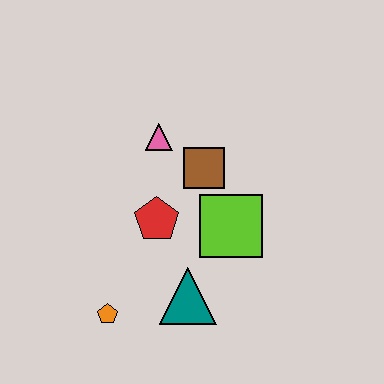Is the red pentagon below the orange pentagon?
No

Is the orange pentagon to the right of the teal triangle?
No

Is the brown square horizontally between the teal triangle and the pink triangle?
No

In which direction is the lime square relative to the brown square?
The lime square is below the brown square.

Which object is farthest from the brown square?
The orange pentagon is farthest from the brown square.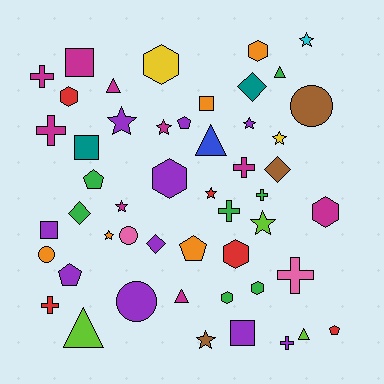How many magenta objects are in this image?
There are 9 magenta objects.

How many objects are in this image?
There are 50 objects.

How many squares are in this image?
There are 5 squares.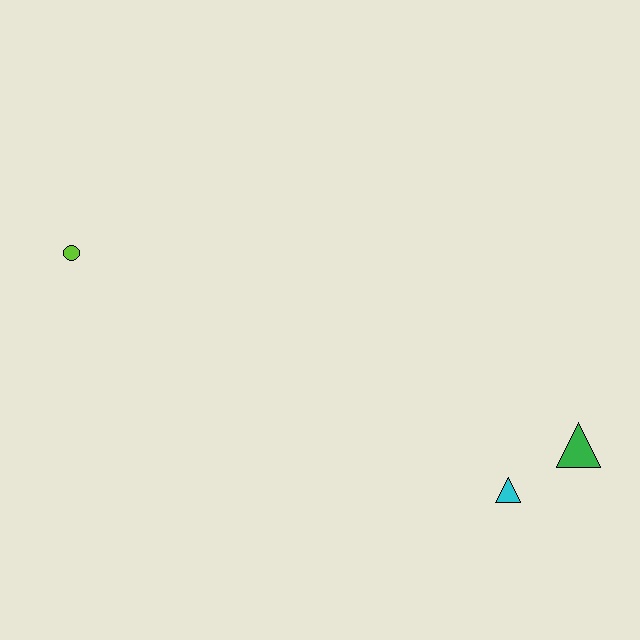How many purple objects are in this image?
There are no purple objects.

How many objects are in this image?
There are 3 objects.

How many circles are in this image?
There is 1 circle.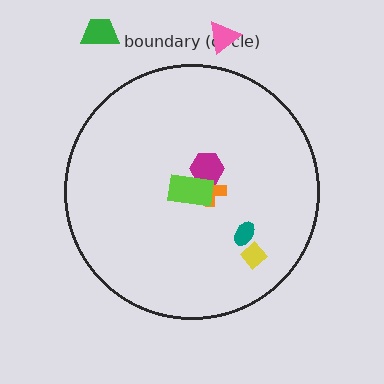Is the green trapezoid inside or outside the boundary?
Outside.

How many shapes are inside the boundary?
5 inside, 2 outside.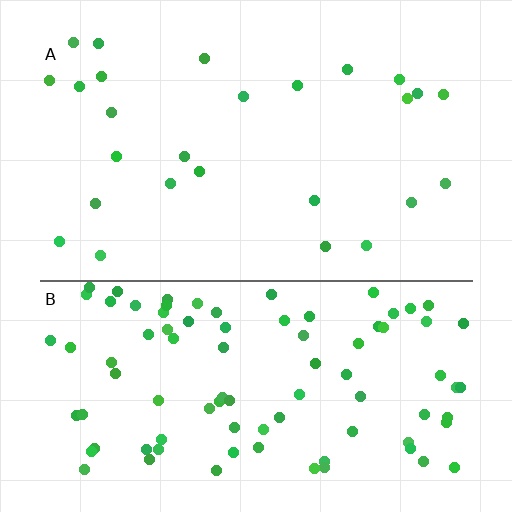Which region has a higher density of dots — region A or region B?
B (the bottom).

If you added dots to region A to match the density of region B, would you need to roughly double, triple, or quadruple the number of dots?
Approximately triple.